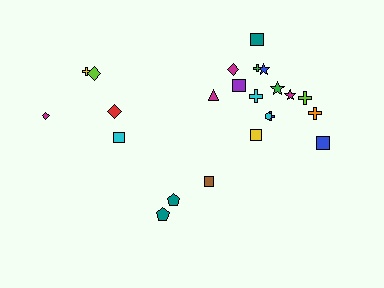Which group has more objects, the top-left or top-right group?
The top-right group.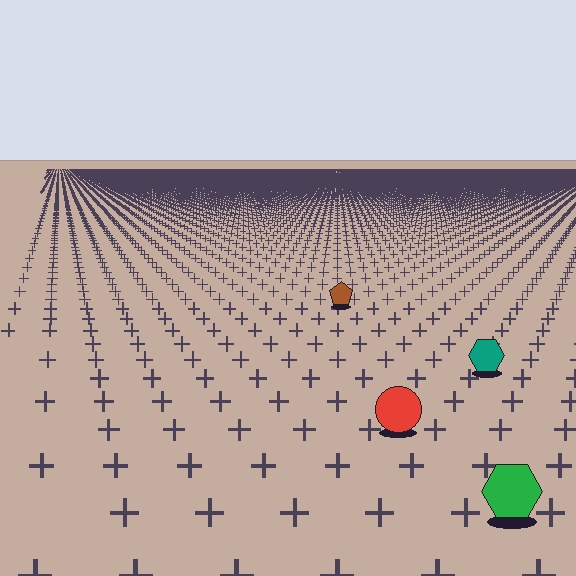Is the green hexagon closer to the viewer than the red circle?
Yes. The green hexagon is closer — you can tell from the texture gradient: the ground texture is coarser near it.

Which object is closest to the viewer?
The green hexagon is closest. The texture marks near it are larger and more spread out.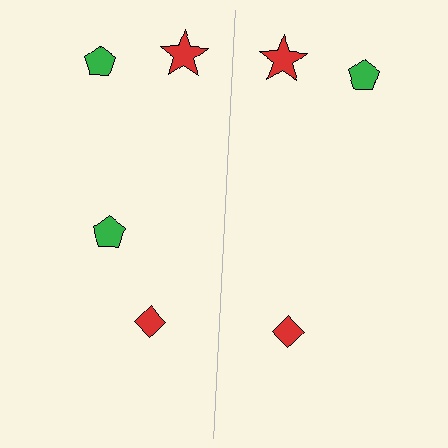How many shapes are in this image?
There are 7 shapes in this image.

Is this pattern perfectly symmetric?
No, the pattern is not perfectly symmetric. A green pentagon is missing from the right side.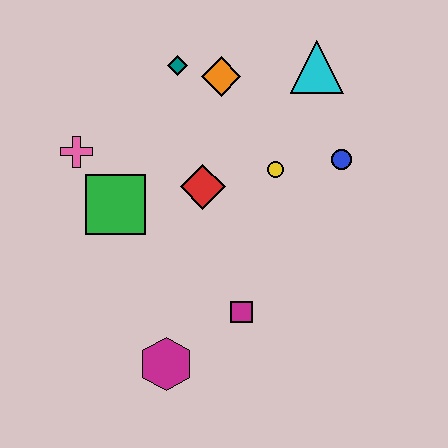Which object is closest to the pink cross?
The green square is closest to the pink cross.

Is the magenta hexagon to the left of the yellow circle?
Yes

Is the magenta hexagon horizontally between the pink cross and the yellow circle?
Yes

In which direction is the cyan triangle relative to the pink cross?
The cyan triangle is to the right of the pink cross.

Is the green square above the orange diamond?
No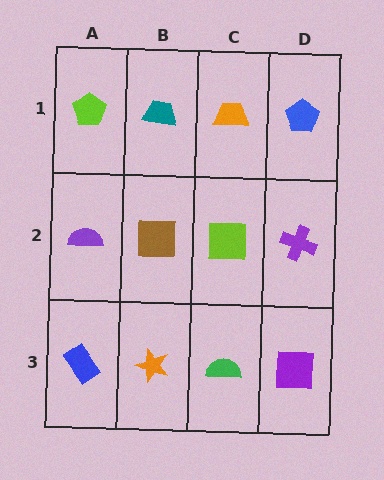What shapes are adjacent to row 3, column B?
A brown square (row 2, column B), a blue rectangle (row 3, column A), a green semicircle (row 3, column C).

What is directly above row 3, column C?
A lime square.